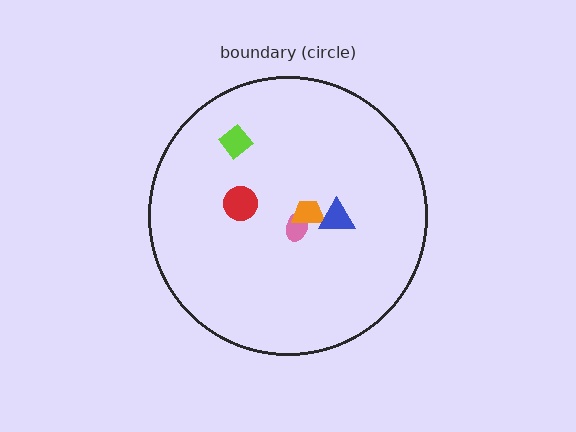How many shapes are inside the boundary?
5 inside, 0 outside.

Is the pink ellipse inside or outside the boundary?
Inside.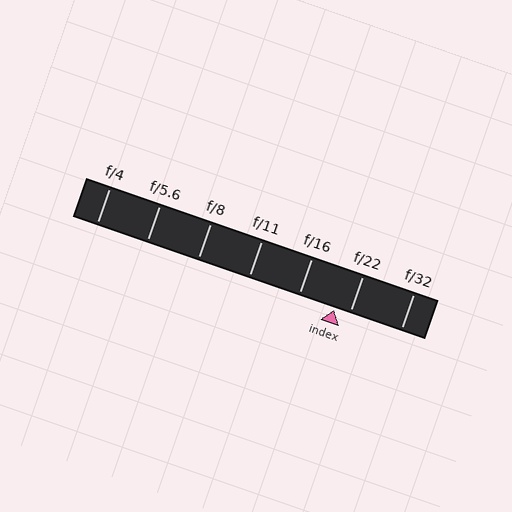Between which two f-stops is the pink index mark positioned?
The index mark is between f/16 and f/22.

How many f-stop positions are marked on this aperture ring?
There are 7 f-stop positions marked.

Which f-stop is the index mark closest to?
The index mark is closest to f/22.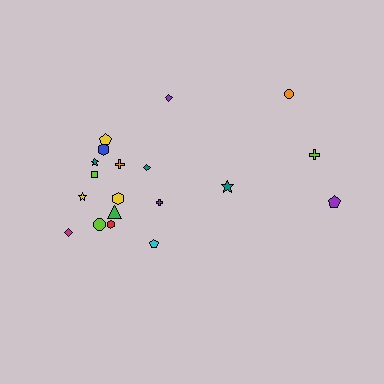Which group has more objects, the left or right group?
The left group.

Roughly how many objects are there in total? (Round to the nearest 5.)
Roughly 20 objects in total.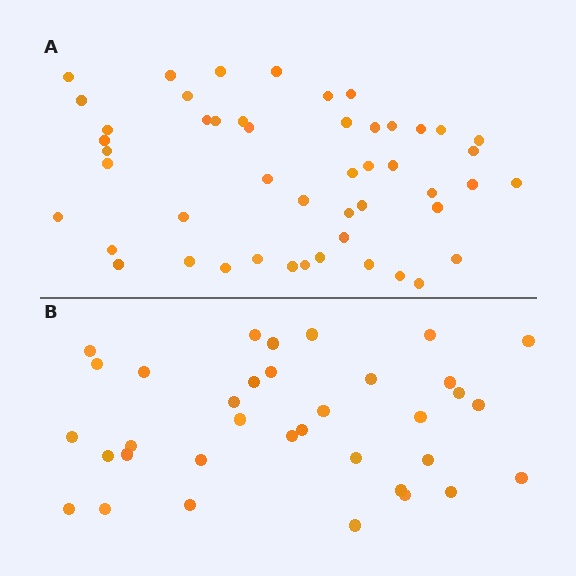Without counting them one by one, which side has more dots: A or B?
Region A (the top region) has more dots.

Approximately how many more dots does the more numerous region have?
Region A has approximately 15 more dots than region B.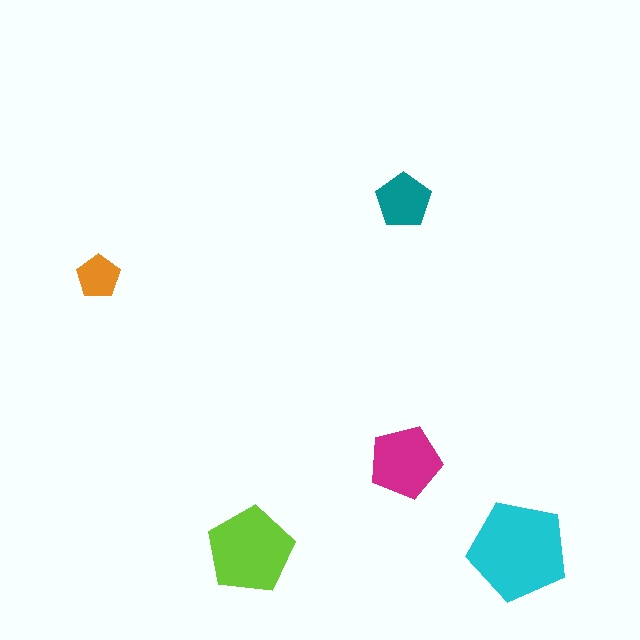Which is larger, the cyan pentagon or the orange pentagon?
The cyan one.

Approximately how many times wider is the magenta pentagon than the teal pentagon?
About 1.5 times wider.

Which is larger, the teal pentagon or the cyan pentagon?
The cyan one.